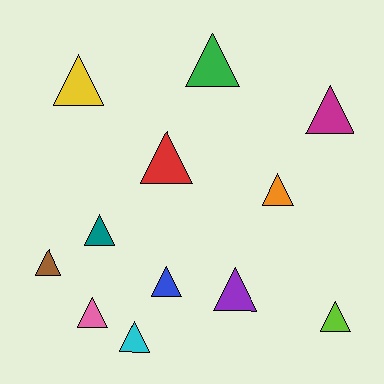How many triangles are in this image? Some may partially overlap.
There are 12 triangles.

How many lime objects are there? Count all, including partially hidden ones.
There is 1 lime object.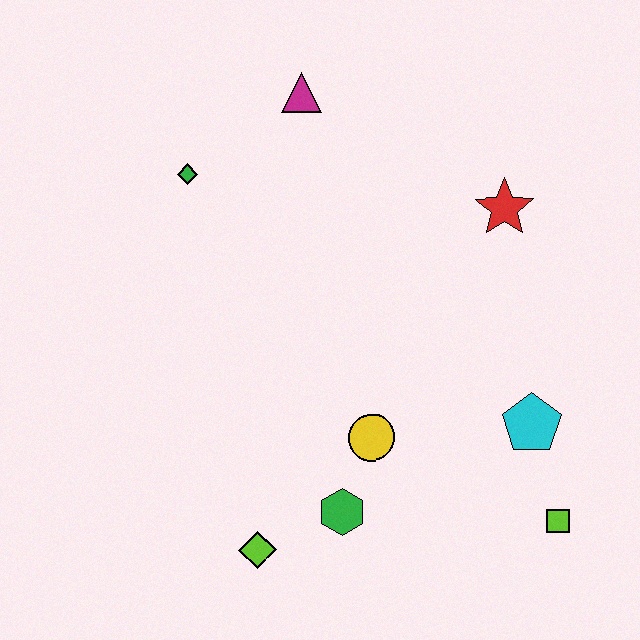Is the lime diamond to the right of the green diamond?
Yes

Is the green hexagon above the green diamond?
No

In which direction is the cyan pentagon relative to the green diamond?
The cyan pentagon is to the right of the green diamond.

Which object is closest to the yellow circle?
The green hexagon is closest to the yellow circle.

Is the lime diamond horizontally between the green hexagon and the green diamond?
Yes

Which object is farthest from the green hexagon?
The magenta triangle is farthest from the green hexagon.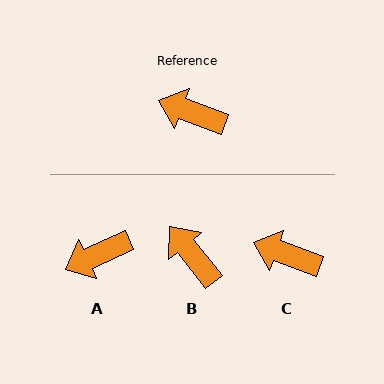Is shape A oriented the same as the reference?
No, it is off by about 44 degrees.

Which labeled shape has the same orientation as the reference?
C.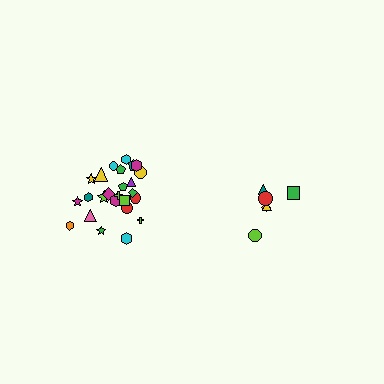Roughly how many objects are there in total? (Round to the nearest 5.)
Roughly 30 objects in total.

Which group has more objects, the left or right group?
The left group.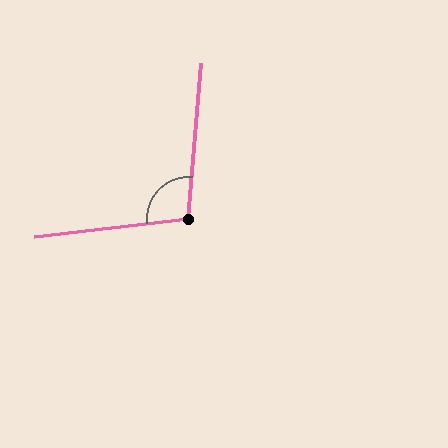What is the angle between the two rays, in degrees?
Approximately 101 degrees.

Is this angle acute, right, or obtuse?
It is obtuse.